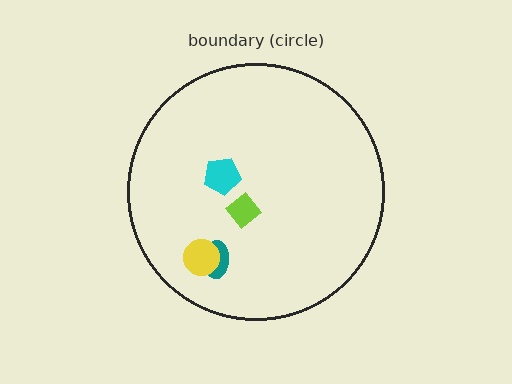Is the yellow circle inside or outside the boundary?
Inside.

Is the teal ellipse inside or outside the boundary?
Inside.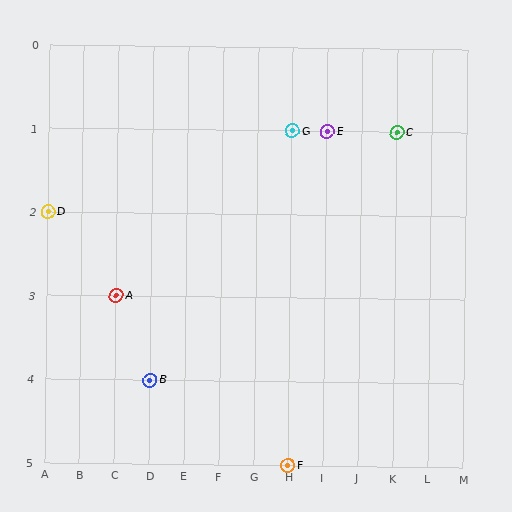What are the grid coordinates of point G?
Point G is at grid coordinates (H, 1).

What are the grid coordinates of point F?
Point F is at grid coordinates (H, 5).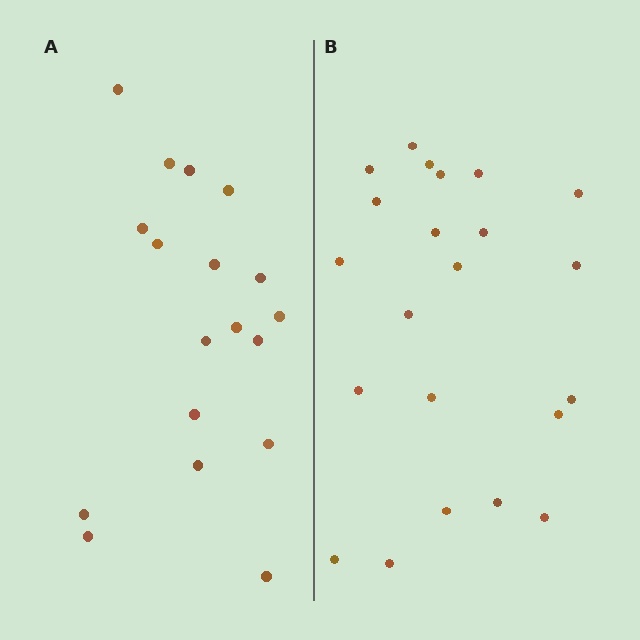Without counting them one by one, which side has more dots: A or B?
Region B (the right region) has more dots.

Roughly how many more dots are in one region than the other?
Region B has about 4 more dots than region A.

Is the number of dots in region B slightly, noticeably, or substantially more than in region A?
Region B has only slightly more — the two regions are fairly close. The ratio is roughly 1.2 to 1.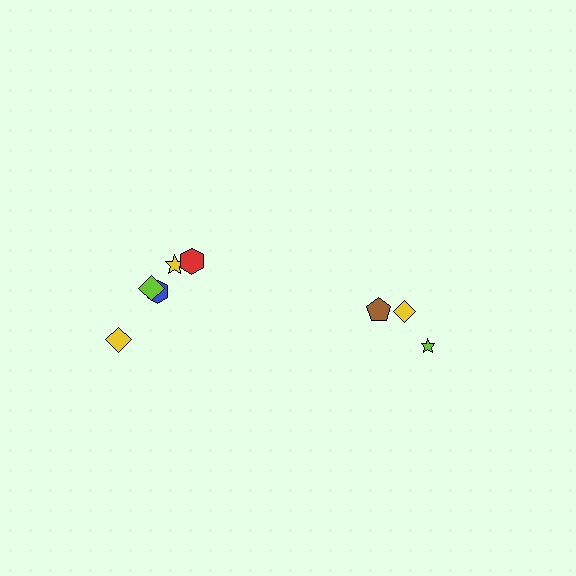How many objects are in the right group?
There are 3 objects.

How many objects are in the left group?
There are 5 objects.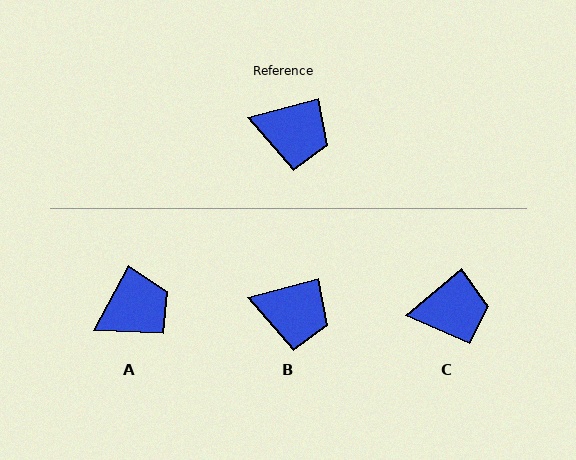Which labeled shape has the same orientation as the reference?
B.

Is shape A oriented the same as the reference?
No, it is off by about 47 degrees.